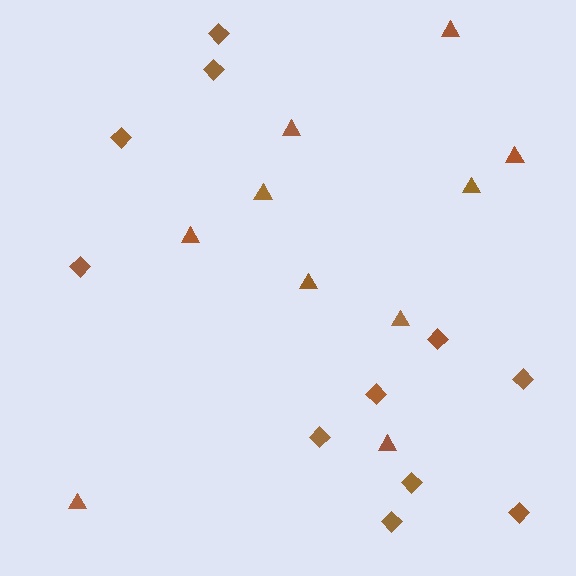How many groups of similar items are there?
There are 2 groups: one group of diamonds (11) and one group of triangles (10).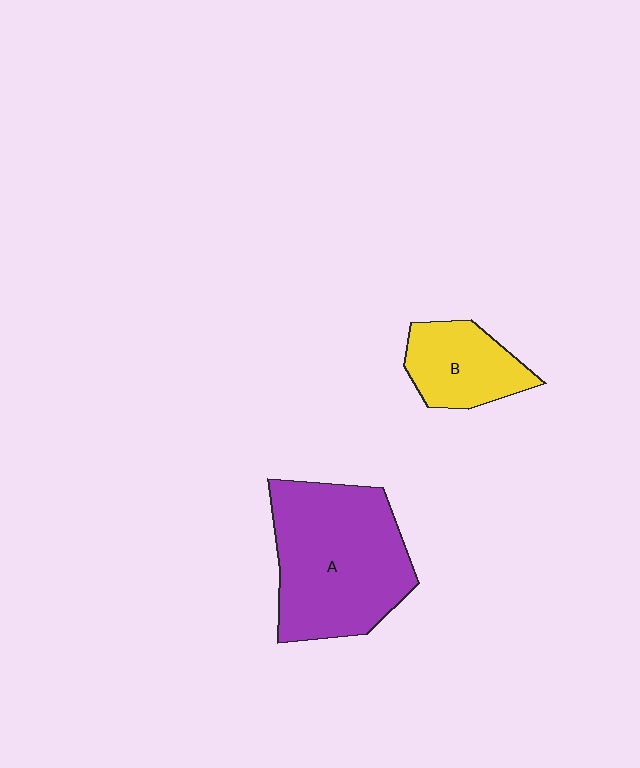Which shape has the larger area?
Shape A (purple).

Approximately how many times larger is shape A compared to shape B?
Approximately 2.2 times.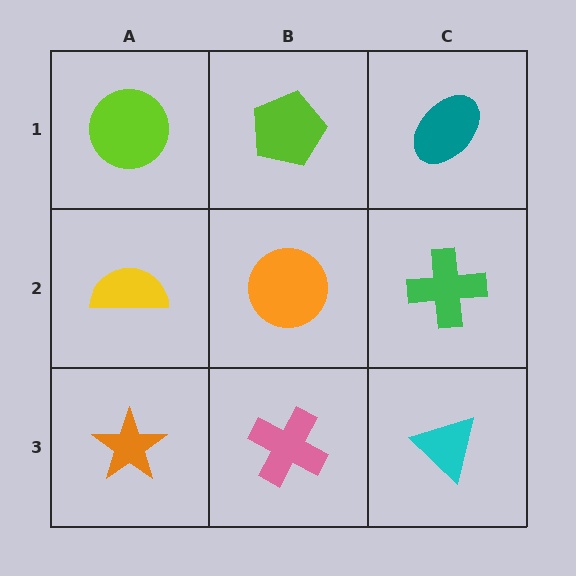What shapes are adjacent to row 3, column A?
A yellow semicircle (row 2, column A), a pink cross (row 3, column B).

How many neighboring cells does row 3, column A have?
2.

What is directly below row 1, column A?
A yellow semicircle.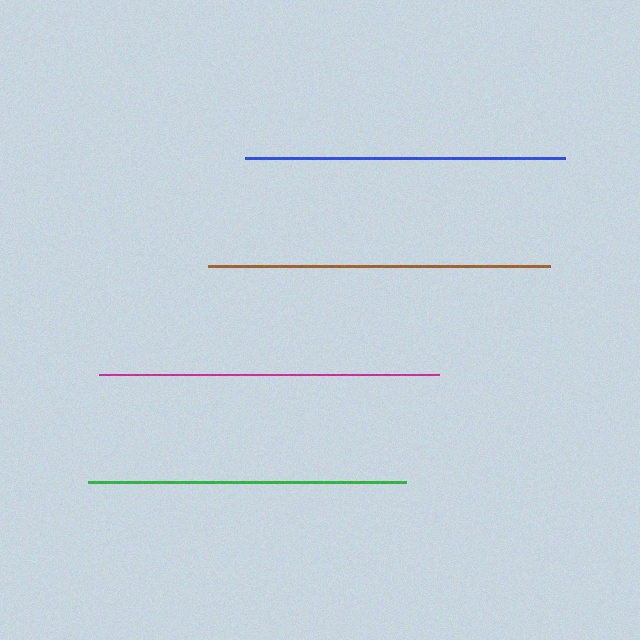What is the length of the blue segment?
The blue segment is approximately 320 pixels long.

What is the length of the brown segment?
The brown segment is approximately 342 pixels long.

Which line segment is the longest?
The brown line is the longest at approximately 342 pixels.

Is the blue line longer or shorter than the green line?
The blue line is longer than the green line.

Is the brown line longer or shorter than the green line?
The brown line is longer than the green line.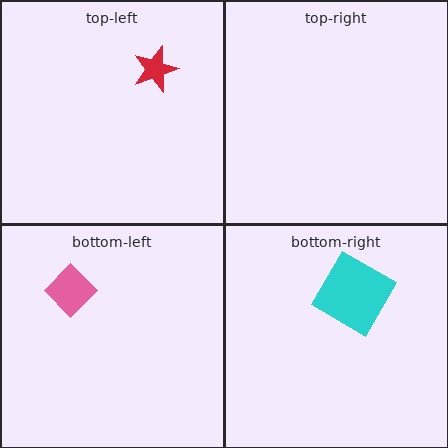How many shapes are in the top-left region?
1.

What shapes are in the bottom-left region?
The pink diamond.